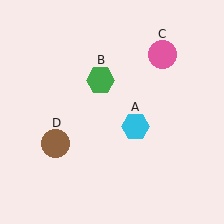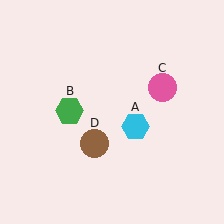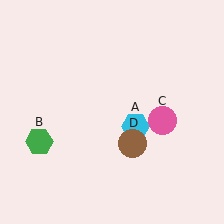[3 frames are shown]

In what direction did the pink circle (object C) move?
The pink circle (object C) moved down.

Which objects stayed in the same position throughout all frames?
Cyan hexagon (object A) remained stationary.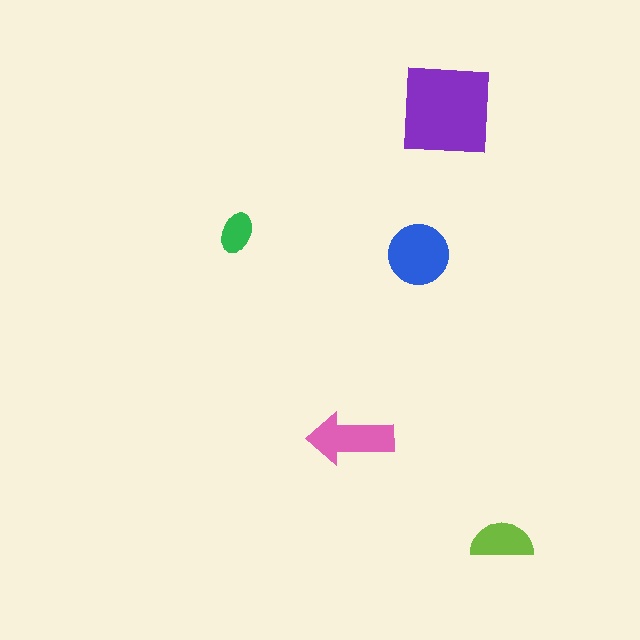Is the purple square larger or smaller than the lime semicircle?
Larger.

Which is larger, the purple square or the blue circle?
The purple square.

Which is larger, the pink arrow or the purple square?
The purple square.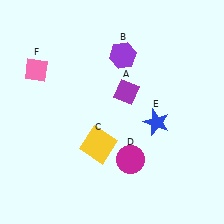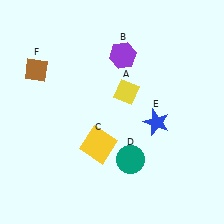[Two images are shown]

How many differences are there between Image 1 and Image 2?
There are 3 differences between the two images.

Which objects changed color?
A changed from purple to yellow. D changed from magenta to teal. F changed from pink to brown.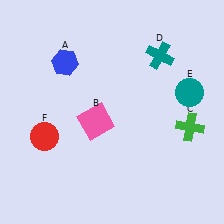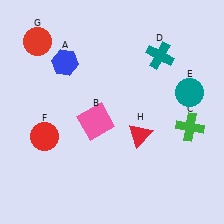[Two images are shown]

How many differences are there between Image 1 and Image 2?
There are 2 differences between the two images.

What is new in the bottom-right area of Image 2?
A red triangle (H) was added in the bottom-right area of Image 2.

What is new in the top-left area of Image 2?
A red circle (G) was added in the top-left area of Image 2.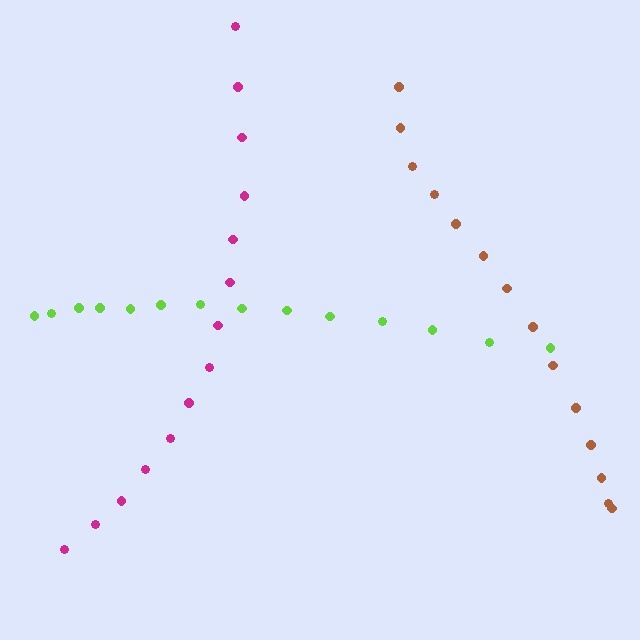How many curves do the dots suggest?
There are 3 distinct paths.